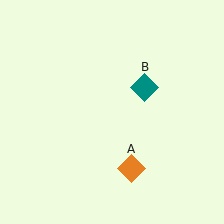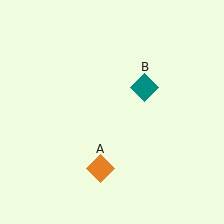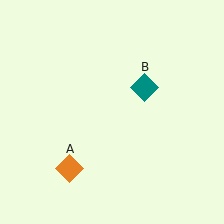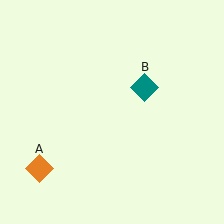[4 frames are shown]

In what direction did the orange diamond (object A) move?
The orange diamond (object A) moved left.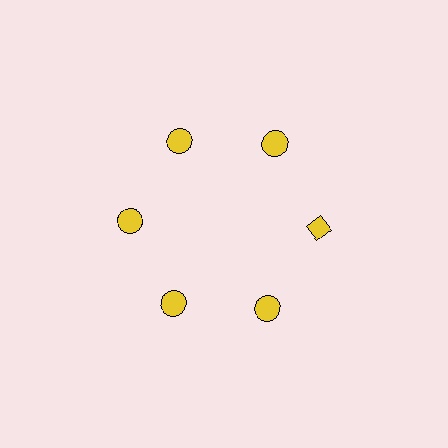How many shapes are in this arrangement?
There are 6 shapes arranged in a ring pattern.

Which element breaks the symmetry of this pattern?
The yellow diamond at roughly the 3 o'clock position breaks the symmetry. All other shapes are yellow circles.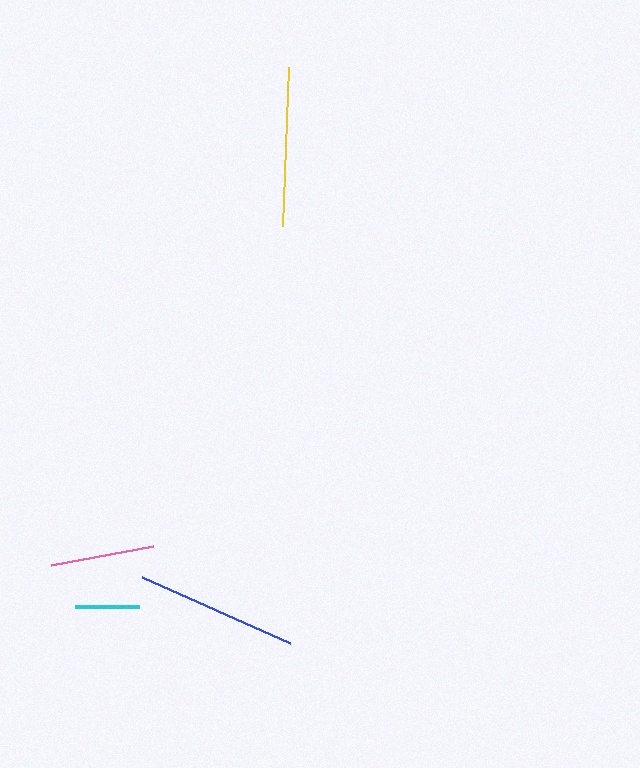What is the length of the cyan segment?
The cyan segment is approximately 64 pixels long.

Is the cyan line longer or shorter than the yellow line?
The yellow line is longer than the cyan line.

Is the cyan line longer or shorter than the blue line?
The blue line is longer than the cyan line.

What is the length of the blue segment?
The blue segment is approximately 162 pixels long.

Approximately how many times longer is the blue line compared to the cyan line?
The blue line is approximately 2.5 times the length of the cyan line.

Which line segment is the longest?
The blue line is the longest at approximately 162 pixels.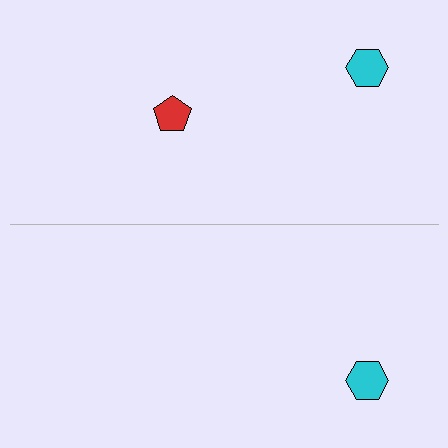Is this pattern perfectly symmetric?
No, the pattern is not perfectly symmetric. A red pentagon is missing from the bottom side.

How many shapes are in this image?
There are 3 shapes in this image.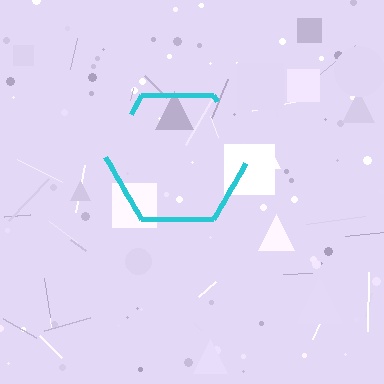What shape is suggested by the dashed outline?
The dashed outline suggests a hexagon.